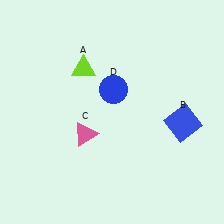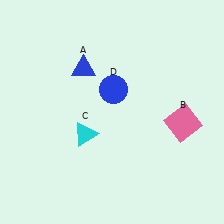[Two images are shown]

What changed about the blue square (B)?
In Image 1, B is blue. In Image 2, it changed to pink.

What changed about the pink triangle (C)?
In Image 1, C is pink. In Image 2, it changed to cyan.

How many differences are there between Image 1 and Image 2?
There are 3 differences between the two images.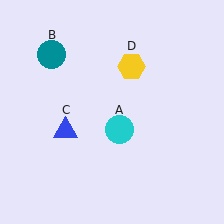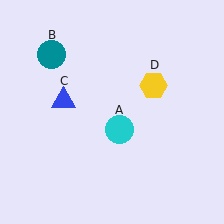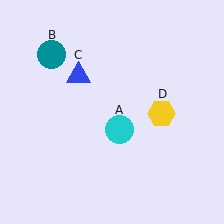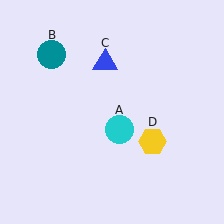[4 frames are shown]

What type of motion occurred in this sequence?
The blue triangle (object C), yellow hexagon (object D) rotated clockwise around the center of the scene.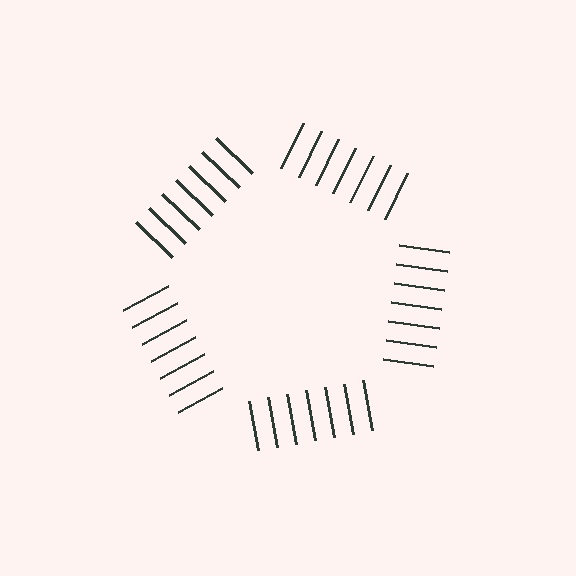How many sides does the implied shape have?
5 sides — the line-ends trace a pentagon.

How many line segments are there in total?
35 — 7 along each of the 5 edges.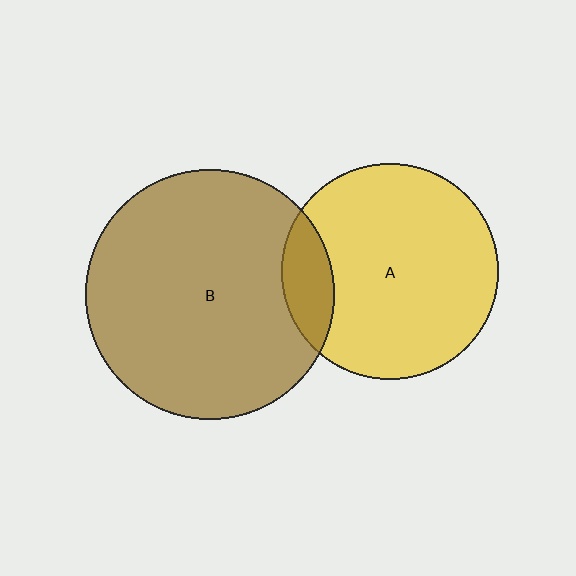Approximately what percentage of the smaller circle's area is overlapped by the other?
Approximately 15%.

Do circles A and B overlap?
Yes.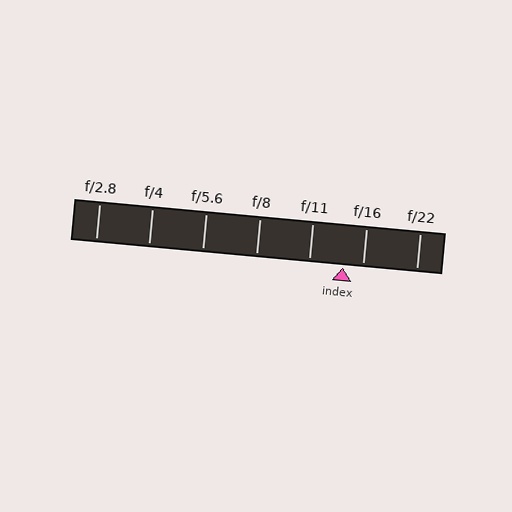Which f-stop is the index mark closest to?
The index mark is closest to f/16.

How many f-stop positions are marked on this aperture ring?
There are 7 f-stop positions marked.